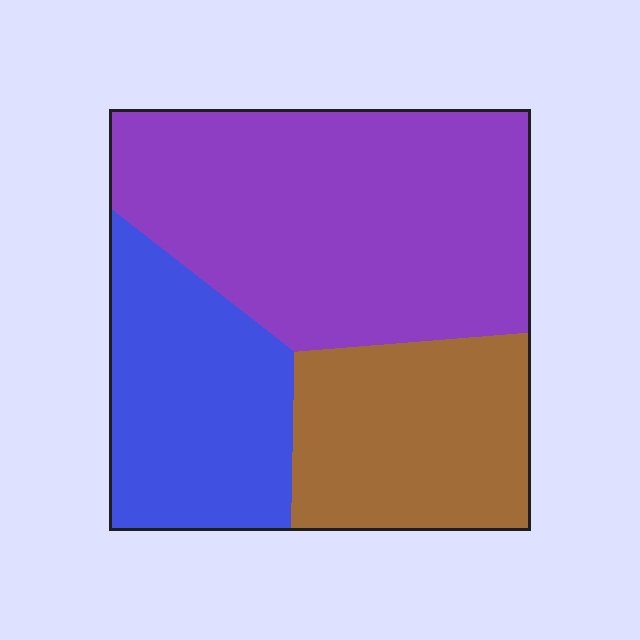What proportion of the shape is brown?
Brown takes up about one quarter (1/4) of the shape.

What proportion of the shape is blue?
Blue takes up about one quarter (1/4) of the shape.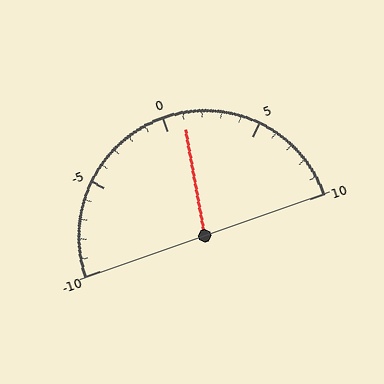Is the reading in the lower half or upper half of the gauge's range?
The reading is in the upper half of the range (-10 to 10).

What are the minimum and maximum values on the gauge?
The gauge ranges from -10 to 10.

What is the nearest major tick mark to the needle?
The nearest major tick mark is 0.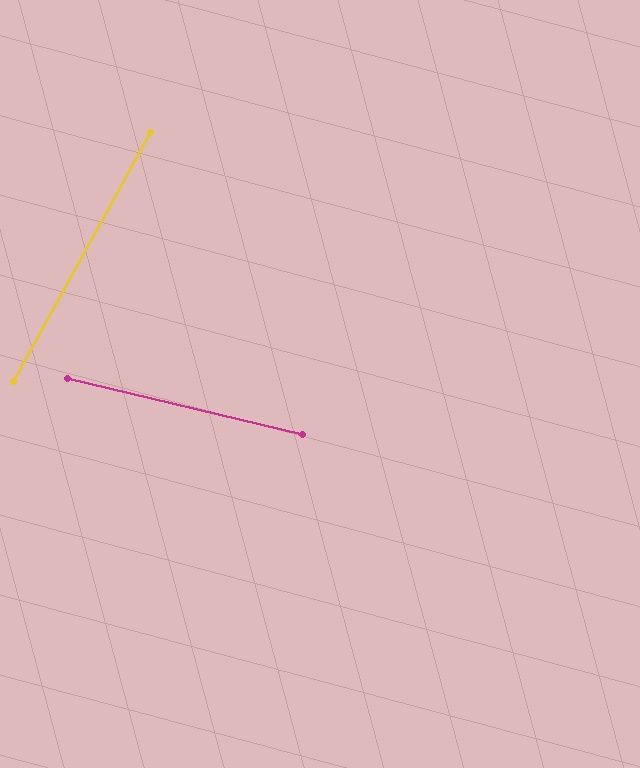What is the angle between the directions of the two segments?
Approximately 74 degrees.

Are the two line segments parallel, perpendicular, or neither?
Neither parallel nor perpendicular — they differ by about 74°.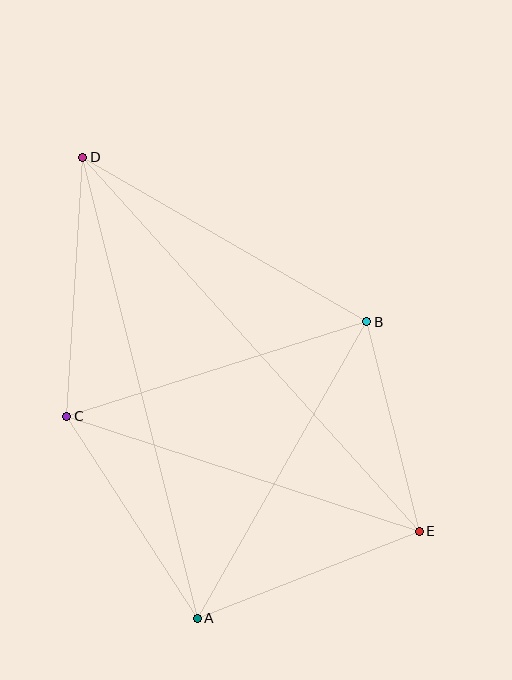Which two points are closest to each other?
Points B and E are closest to each other.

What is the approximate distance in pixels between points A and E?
The distance between A and E is approximately 238 pixels.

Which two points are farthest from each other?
Points D and E are farthest from each other.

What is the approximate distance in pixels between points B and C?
The distance between B and C is approximately 315 pixels.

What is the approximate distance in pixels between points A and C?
The distance between A and C is approximately 240 pixels.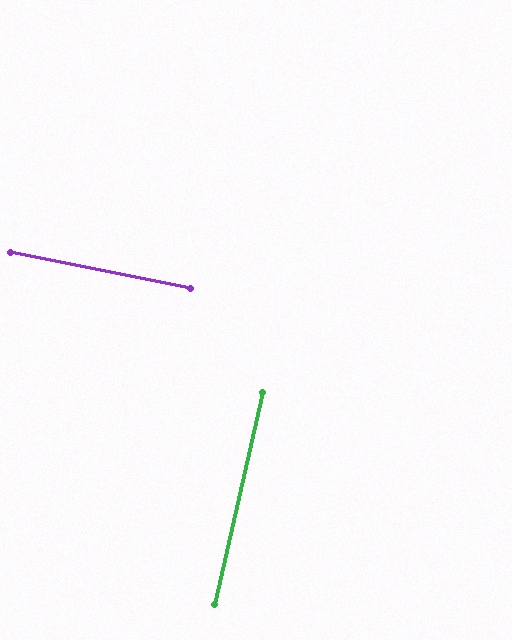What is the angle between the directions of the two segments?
Approximately 89 degrees.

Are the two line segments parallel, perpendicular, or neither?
Perpendicular — they meet at approximately 89°.